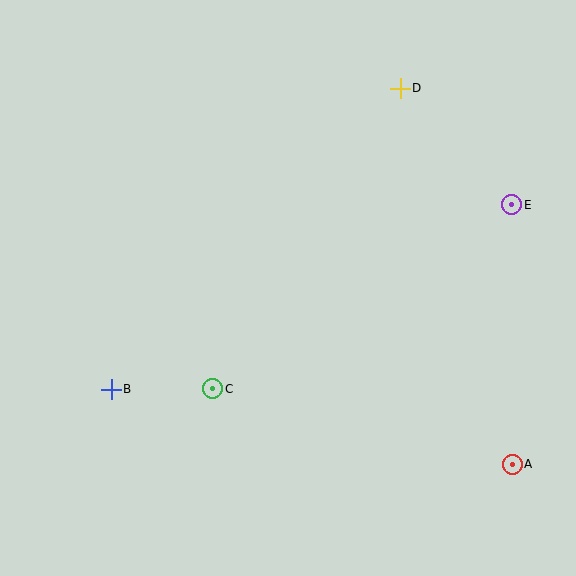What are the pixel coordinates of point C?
Point C is at (213, 389).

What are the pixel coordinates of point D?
Point D is at (400, 88).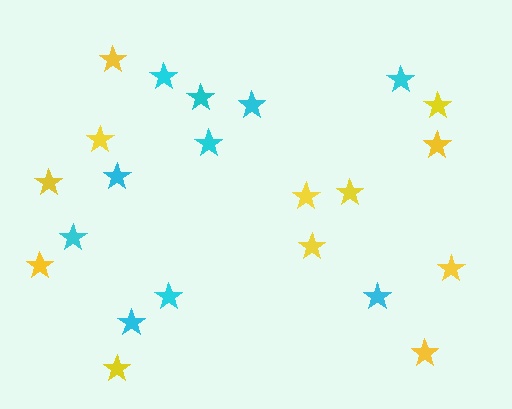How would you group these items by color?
There are 2 groups: one group of yellow stars (12) and one group of cyan stars (10).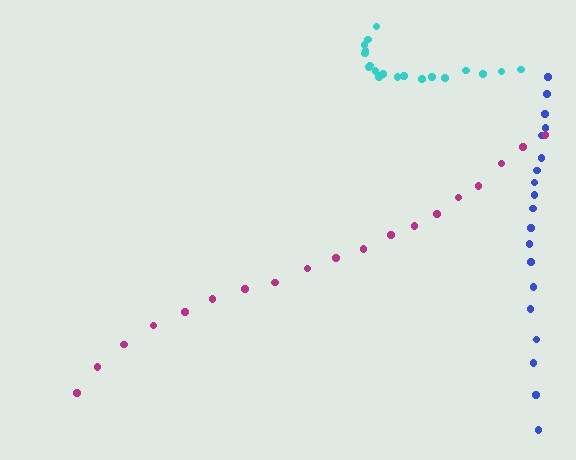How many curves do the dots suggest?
There are 3 distinct paths.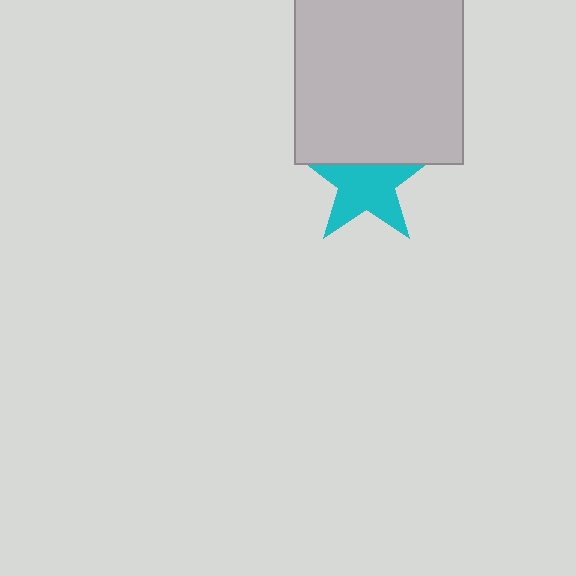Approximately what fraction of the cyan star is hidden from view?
Roughly 31% of the cyan star is hidden behind the light gray square.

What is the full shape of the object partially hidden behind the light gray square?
The partially hidden object is a cyan star.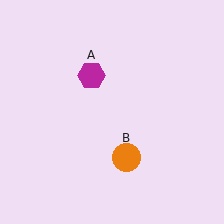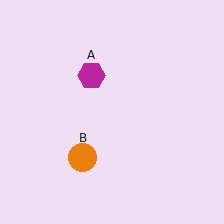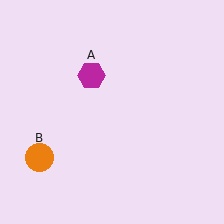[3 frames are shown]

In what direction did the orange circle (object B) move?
The orange circle (object B) moved left.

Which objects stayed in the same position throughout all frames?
Magenta hexagon (object A) remained stationary.